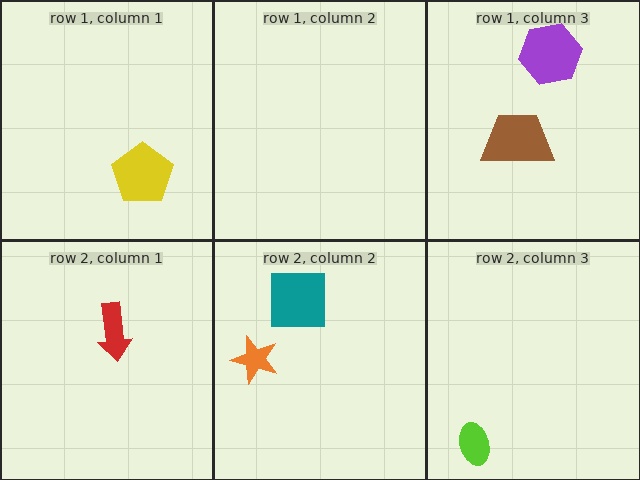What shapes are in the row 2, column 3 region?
The lime ellipse.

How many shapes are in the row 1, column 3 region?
2.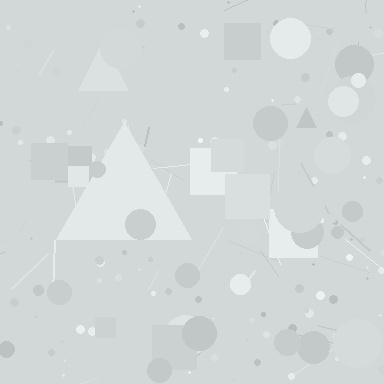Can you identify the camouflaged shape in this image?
The camouflaged shape is a triangle.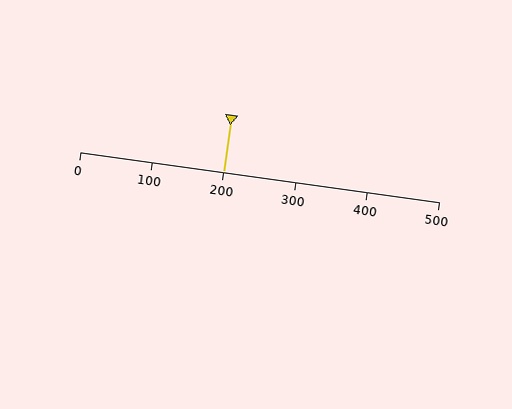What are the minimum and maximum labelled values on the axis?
The axis runs from 0 to 500.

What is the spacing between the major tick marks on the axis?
The major ticks are spaced 100 apart.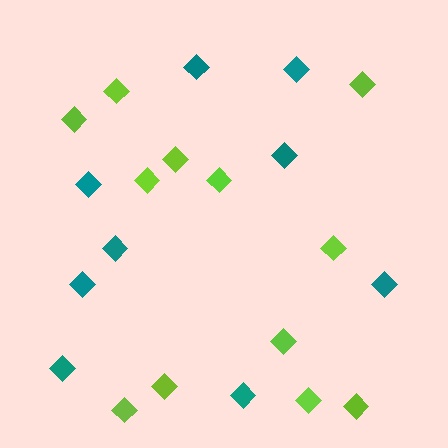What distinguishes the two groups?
There are 2 groups: one group of lime diamonds (12) and one group of teal diamonds (9).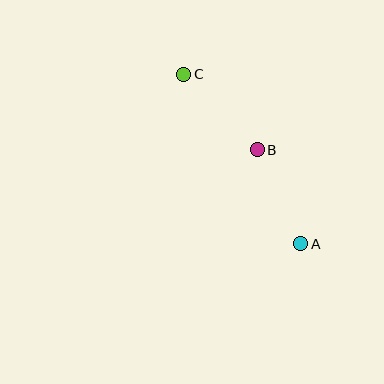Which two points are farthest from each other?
Points A and C are farthest from each other.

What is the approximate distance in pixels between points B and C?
The distance between B and C is approximately 105 pixels.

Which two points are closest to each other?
Points A and B are closest to each other.